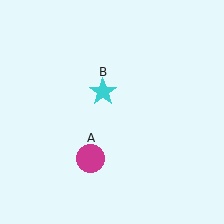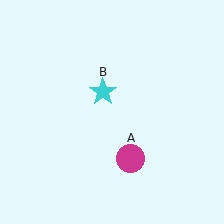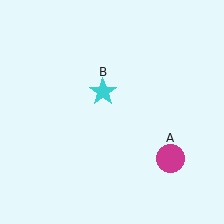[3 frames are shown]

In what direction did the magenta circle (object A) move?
The magenta circle (object A) moved right.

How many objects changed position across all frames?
1 object changed position: magenta circle (object A).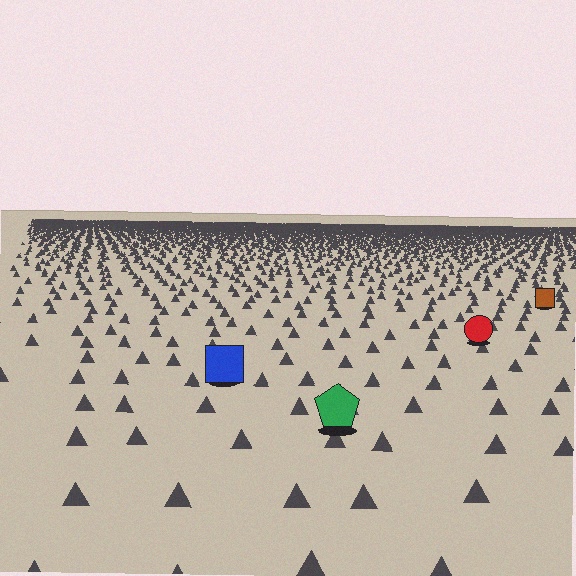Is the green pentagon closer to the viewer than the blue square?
Yes. The green pentagon is closer — you can tell from the texture gradient: the ground texture is coarser near it.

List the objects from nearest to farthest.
From nearest to farthest: the green pentagon, the blue square, the red circle, the brown square.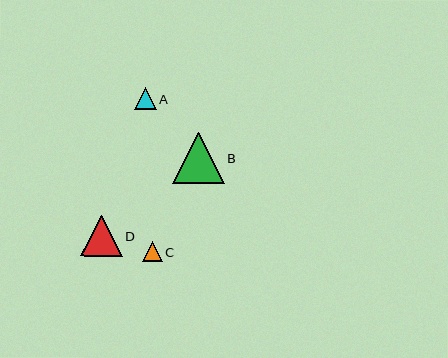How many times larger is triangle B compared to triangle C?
Triangle B is approximately 2.6 times the size of triangle C.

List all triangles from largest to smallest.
From largest to smallest: B, D, A, C.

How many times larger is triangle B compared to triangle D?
Triangle B is approximately 1.2 times the size of triangle D.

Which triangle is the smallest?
Triangle C is the smallest with a size of approximately 20 pixels.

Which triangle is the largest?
Triangle B is the largest with a size of approximately 51 pixels.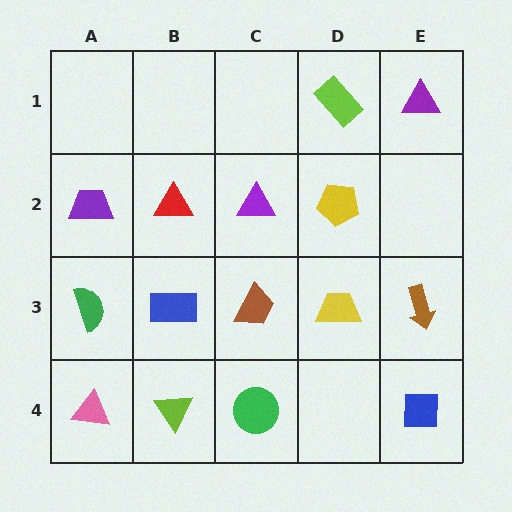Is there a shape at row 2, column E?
No, that cell is empty.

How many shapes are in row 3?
5 shapes.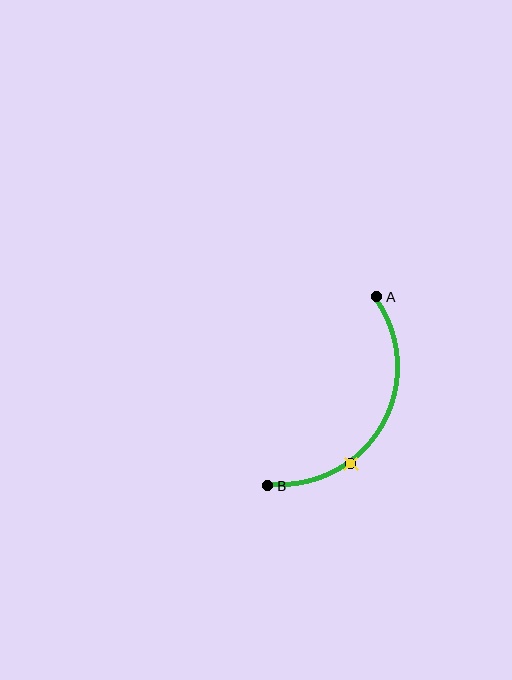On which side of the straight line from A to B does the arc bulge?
The arc bulges to the right of the straight line connecting A and B.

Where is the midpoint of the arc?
The arc midpoint is the point on the curve farthest from the straight line joining A and B. It sits to the right of that line.